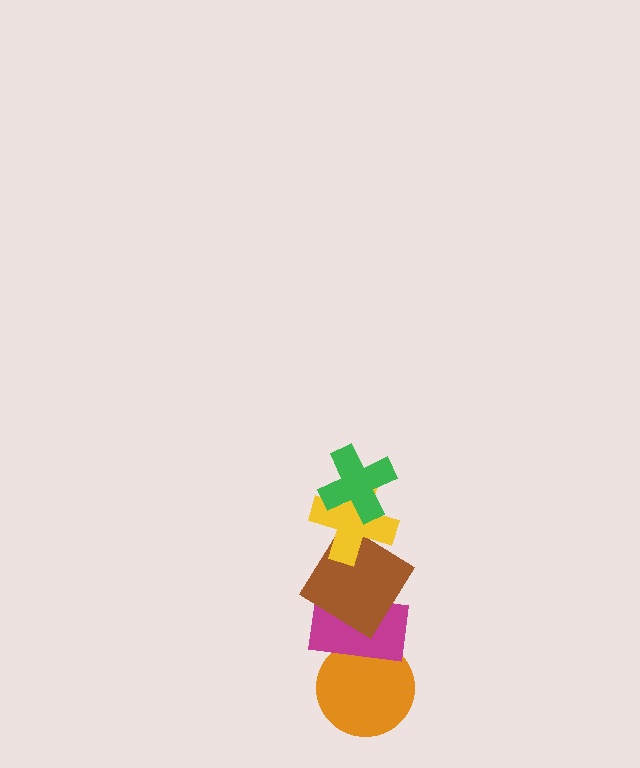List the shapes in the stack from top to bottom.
From top to bottom: the green cross, the yellow cross, the brown diamond, the magenta rectangle, the orange circle.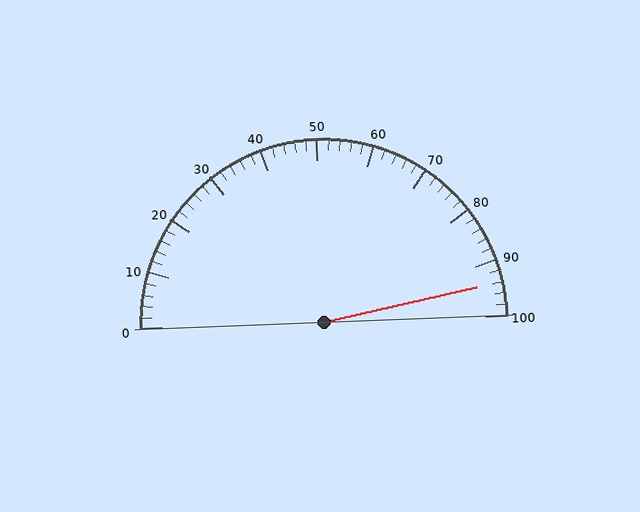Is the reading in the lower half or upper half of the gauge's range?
The reading is in the upper half of the range (0 to 100).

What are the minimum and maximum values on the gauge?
The gauge ranges from 0 to 100.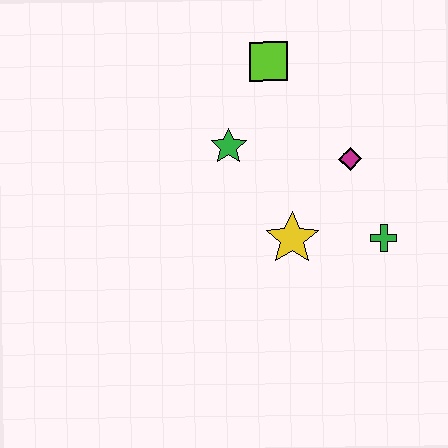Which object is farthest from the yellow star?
The lime square is farthest from the yellow star.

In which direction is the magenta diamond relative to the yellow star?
The magenta diamond is above the yellow star.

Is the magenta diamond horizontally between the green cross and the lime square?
Yes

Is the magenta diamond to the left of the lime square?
No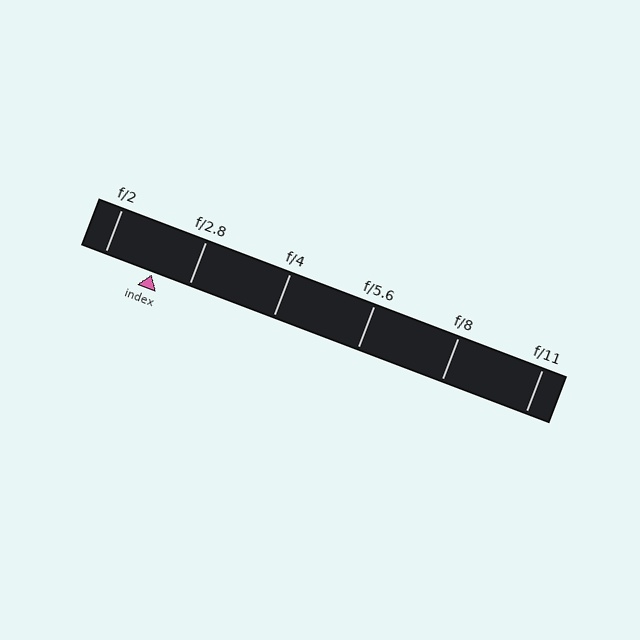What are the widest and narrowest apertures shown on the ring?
The widest aperture shown is f/2 and the narrowest is f/11.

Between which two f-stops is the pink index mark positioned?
The index mark is between f/2 and f/2.8.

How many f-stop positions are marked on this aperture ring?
There are 6 f-stop positions marked.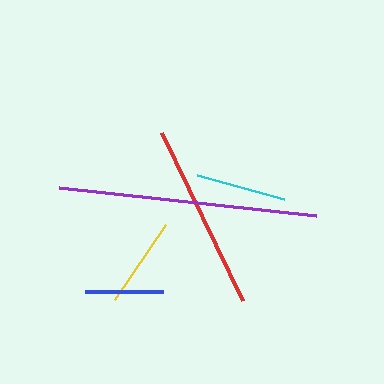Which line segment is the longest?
The purple line is the longest at approximately 259 pixels.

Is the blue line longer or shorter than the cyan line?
The cyan line is longer than the blue line.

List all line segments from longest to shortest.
From longest to shortest: purple, red, cyan, yellow, blue.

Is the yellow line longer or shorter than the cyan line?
The cyan line is longer than the yellow line.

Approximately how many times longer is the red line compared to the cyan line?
The red line is approximately 2.1 times the length of the cyan line.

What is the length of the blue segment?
The blue segment is approximately 78 pixels long.